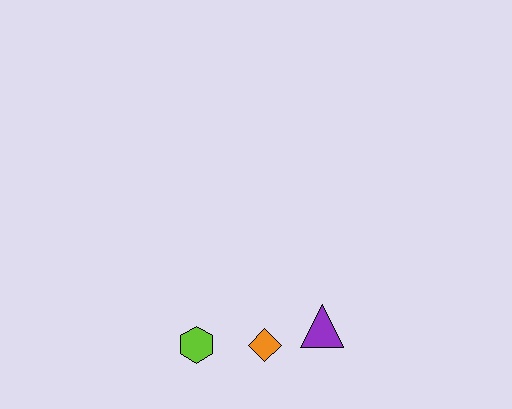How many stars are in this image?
There are no stars.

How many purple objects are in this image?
There is 1 purple object.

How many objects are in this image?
There are 3 objects.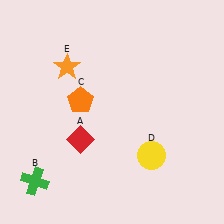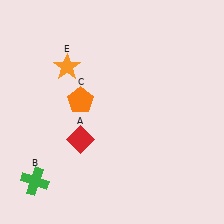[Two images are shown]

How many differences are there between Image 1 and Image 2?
There is 1 difference between the two images.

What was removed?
The yellow circle (D) was removed in Image 2.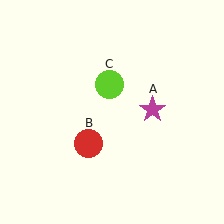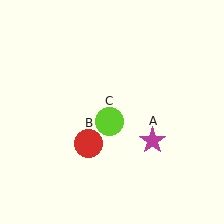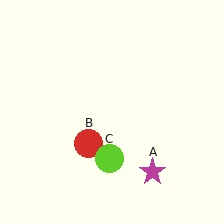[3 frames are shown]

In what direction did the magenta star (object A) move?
The magenta star (object A) moved down.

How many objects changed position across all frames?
2 objects changed position: magenta star (object A), lime circle (object C).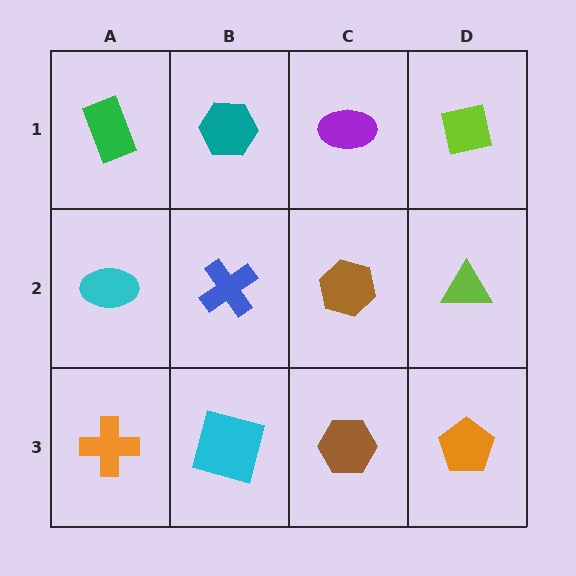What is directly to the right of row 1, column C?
A lime square.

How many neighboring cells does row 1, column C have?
3.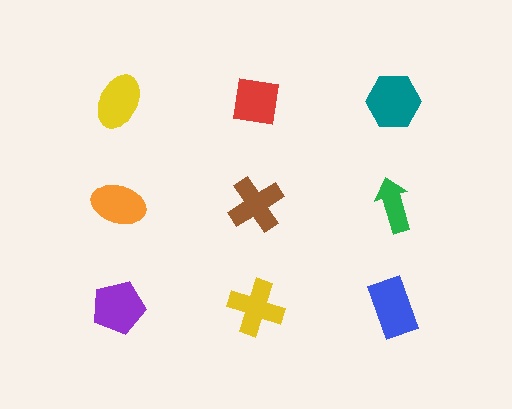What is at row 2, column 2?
A brown cross.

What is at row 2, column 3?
A green arrow.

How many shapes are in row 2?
3 shapes.